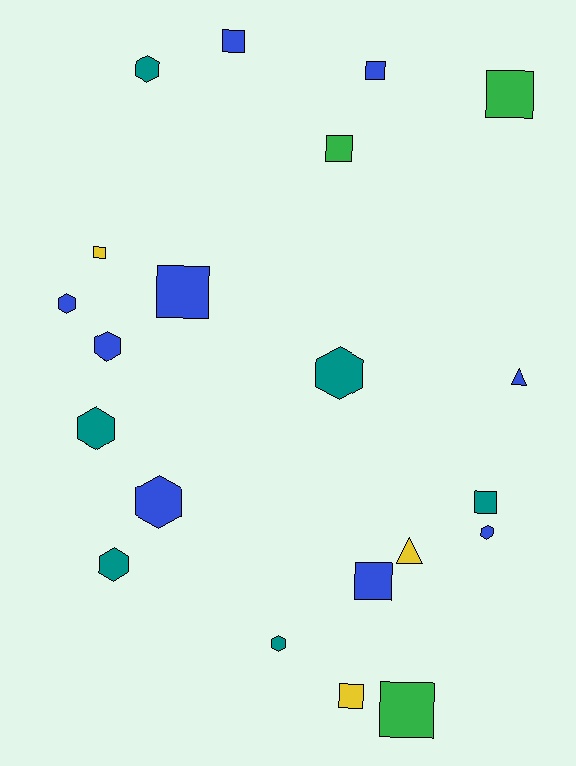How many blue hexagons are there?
There are 4 blue hexagons.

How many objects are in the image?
There are 21 objects.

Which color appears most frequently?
Blue, with 9 objects.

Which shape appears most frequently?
Square, with 10 objects.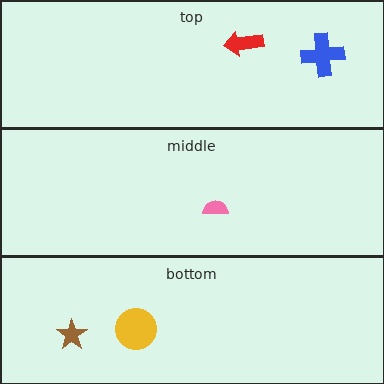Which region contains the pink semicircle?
The middle region.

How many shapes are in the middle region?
1.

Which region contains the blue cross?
The top region.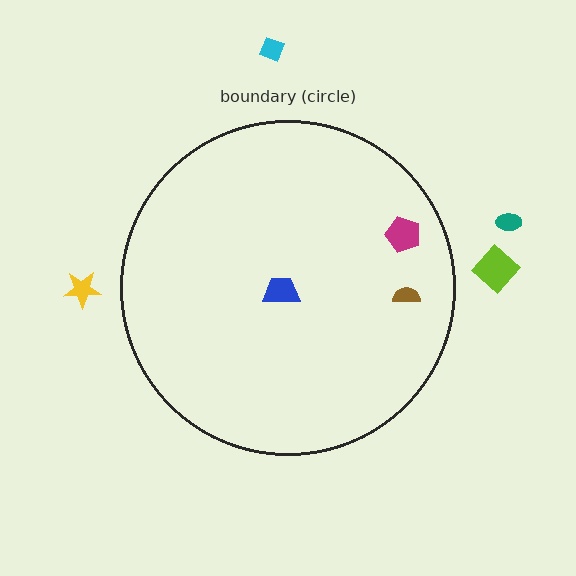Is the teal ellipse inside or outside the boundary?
Outside.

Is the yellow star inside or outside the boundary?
Outside.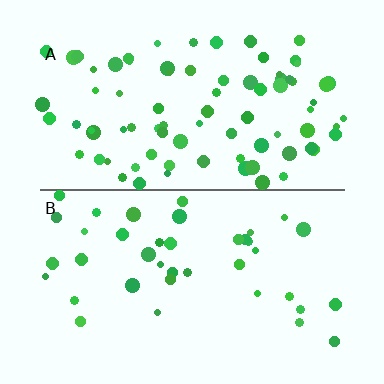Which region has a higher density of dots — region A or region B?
A (the top).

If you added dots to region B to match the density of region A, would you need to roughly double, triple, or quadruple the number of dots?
Approximately double.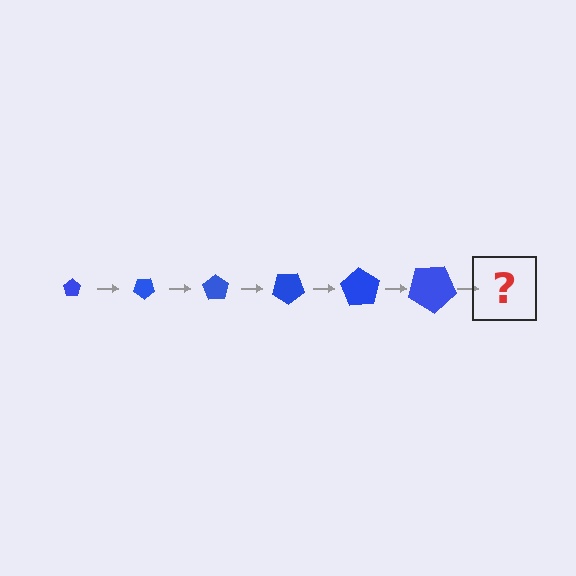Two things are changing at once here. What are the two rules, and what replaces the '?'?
The two rules are that the pentagon grows larger each step and it rotates 35 degrees each step. The '?' should be a pentagon, larger than the previous one and rotated 210 degrees from the start.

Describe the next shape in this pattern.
It should be a pentagon, larger than the previous one and rotated 210 degrees from the start.